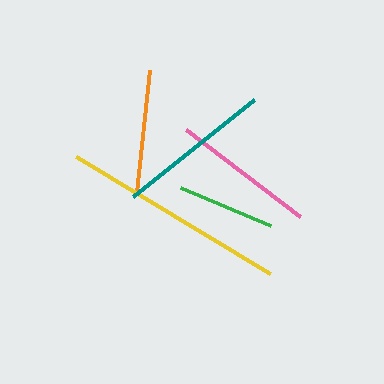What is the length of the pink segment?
The pink segment is approximately 144 pixels long.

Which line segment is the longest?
The yellow line is the longest at approximately 227 pixels.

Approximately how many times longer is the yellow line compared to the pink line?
The yellow line is approximately 1.6 times the length of the pink line.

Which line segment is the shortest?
The green line is the shortest at approximately 98 pixels.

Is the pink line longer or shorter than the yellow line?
The yellow line is longer than the pink line.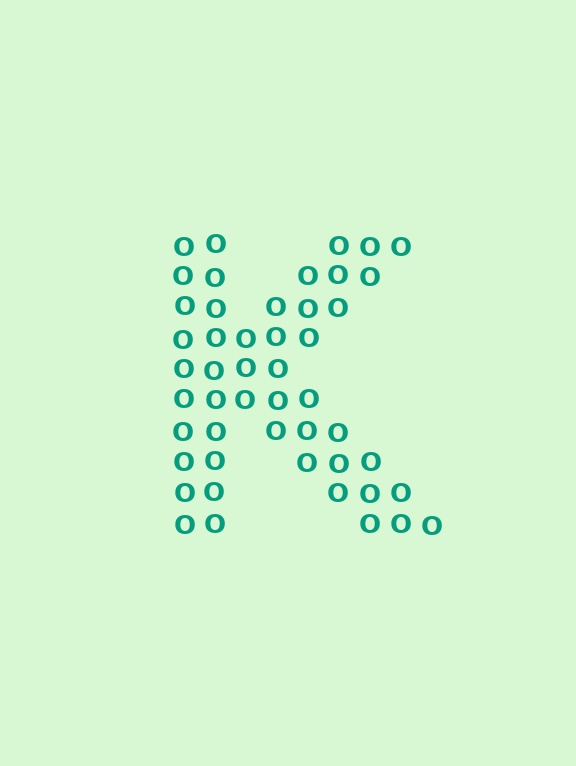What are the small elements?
The small elements are letter O's.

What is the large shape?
The large shape is the letter K.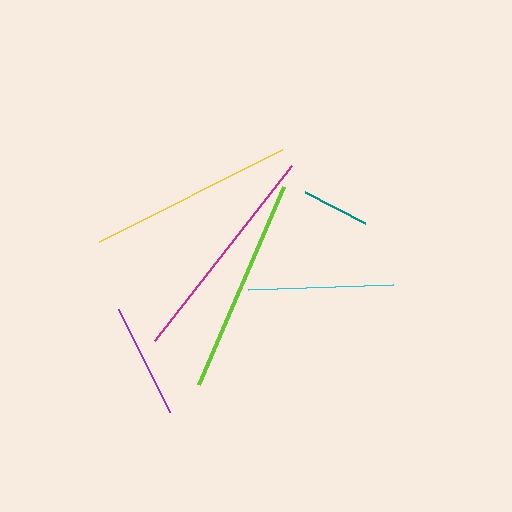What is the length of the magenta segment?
The magenta segment is approximately 222 pixels long.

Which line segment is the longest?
The magenta line is the longest at approximately 222 pixels.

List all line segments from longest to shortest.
From longest to shortest: magenta, lime, yellow, cyan, purple, teal.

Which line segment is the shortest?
The teal line is the shortest at approximately 68 pixels.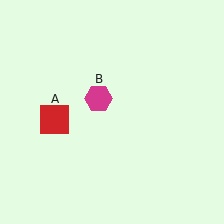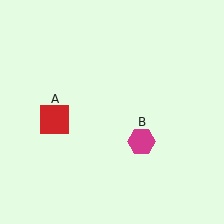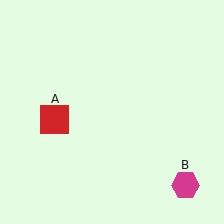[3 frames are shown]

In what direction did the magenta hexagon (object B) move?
The magenta hexagon (object B) moved down and to the right.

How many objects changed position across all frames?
1 object changed position: magenta hexagon (object B).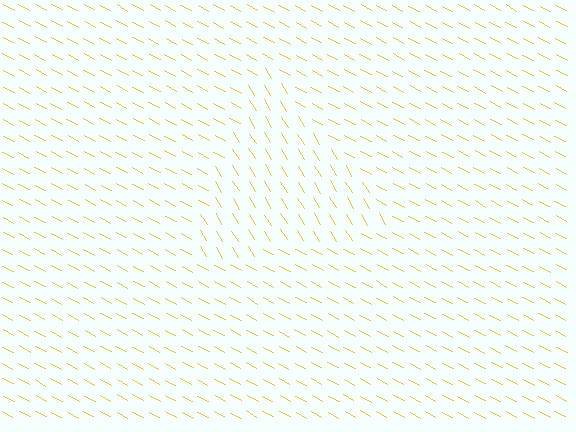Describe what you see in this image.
The image is filled with small yellow line segments. A triangle region in the image has lines oriented differently from the surrounding lines, creating a visible texture boundary.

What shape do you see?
I see a triangle.